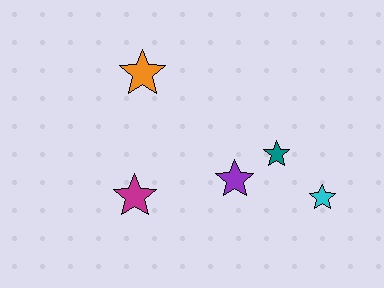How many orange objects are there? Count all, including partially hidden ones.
There is 1 orange object.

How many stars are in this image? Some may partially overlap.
There are 5 stars.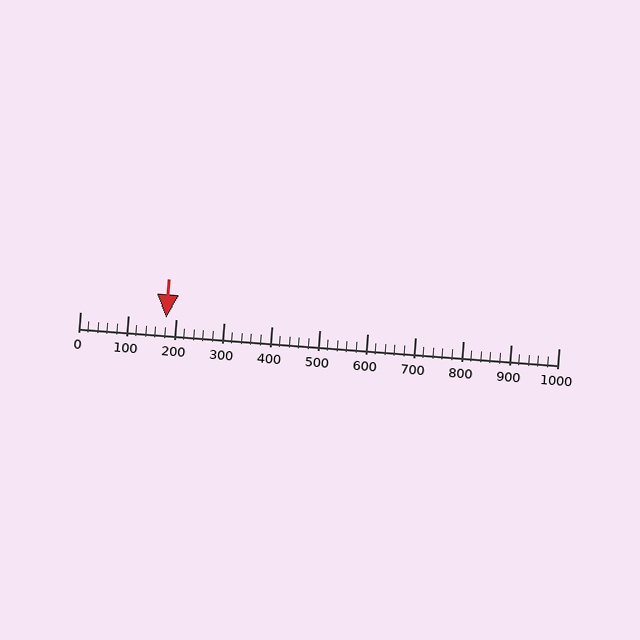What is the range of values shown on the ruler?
The ruler shows values from 0 to 1000.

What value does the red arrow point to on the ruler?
The red arrow points to approximately 181.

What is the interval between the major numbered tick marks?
The major tick marks are spaced 100 units apart.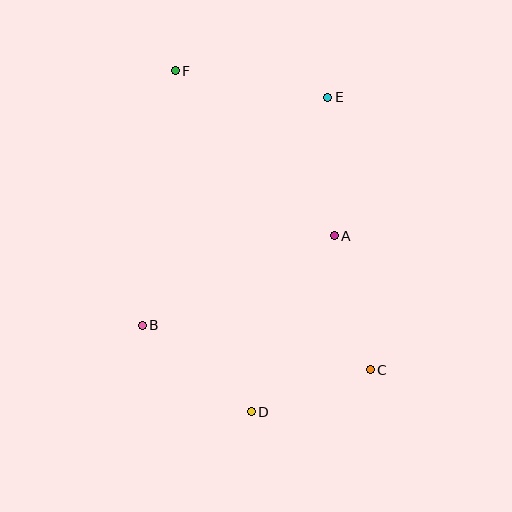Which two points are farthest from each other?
Points C and F are farthest from each other.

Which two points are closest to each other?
Points C and D are closest to each other.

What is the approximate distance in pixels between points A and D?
The distance between A and D is approximately 195 pixels.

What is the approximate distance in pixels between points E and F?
The distance between E and F is approximately 155 pixels.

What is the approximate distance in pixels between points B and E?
The distance between B and E is approximately 293 pixels.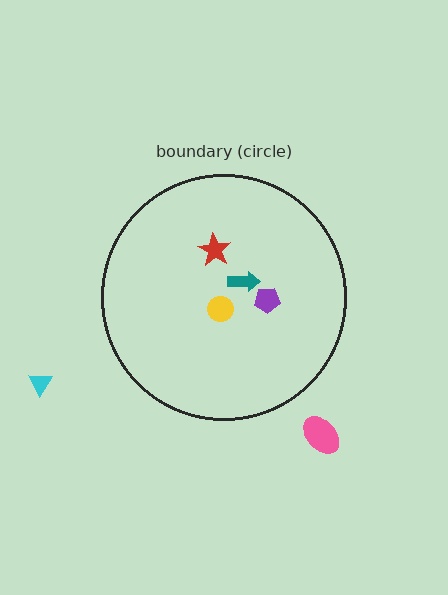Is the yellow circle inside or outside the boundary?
Inside.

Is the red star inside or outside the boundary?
Inside.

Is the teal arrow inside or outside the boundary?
Inside.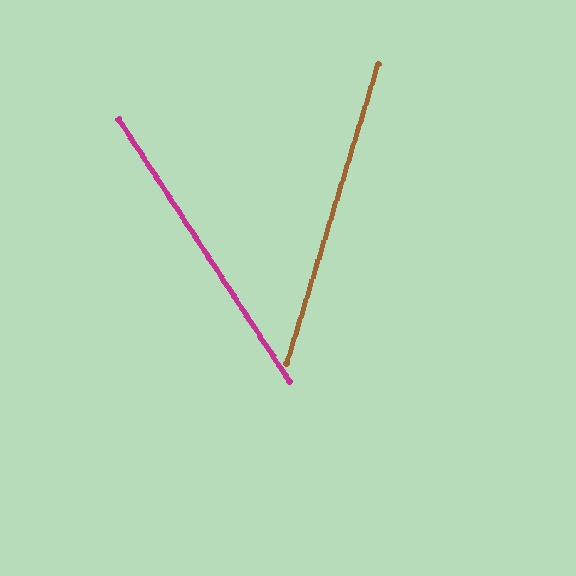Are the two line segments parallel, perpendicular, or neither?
Neither parallel nor perpendicular — they differ by about 50°.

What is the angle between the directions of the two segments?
Approximately 50 degrees.